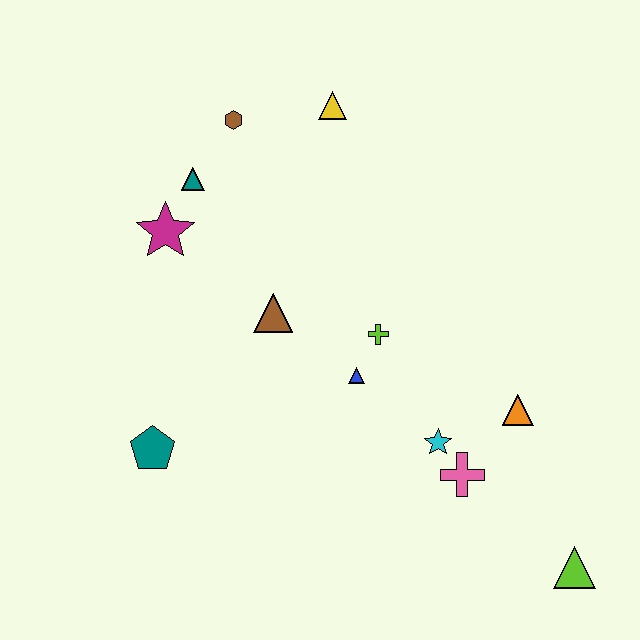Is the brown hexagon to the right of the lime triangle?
No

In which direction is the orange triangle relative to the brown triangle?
The orange triangle is to the right of the brown triangle.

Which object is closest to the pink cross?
The cyan star is closest to the pink cross.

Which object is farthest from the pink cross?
The brown hexagon is farthest from the pink cross.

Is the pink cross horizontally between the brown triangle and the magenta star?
No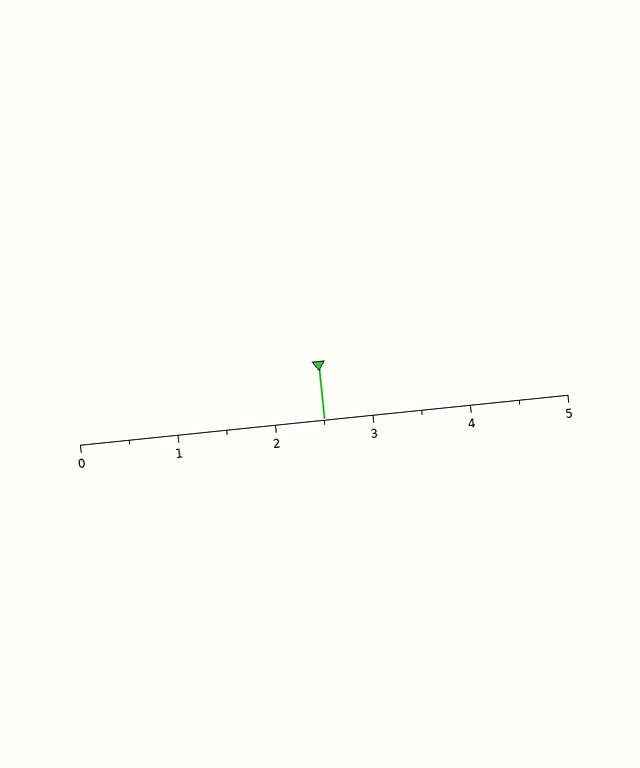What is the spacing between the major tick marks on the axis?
The major ticks are spaced 1 apart.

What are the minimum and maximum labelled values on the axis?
The axis runs from 0 to 5.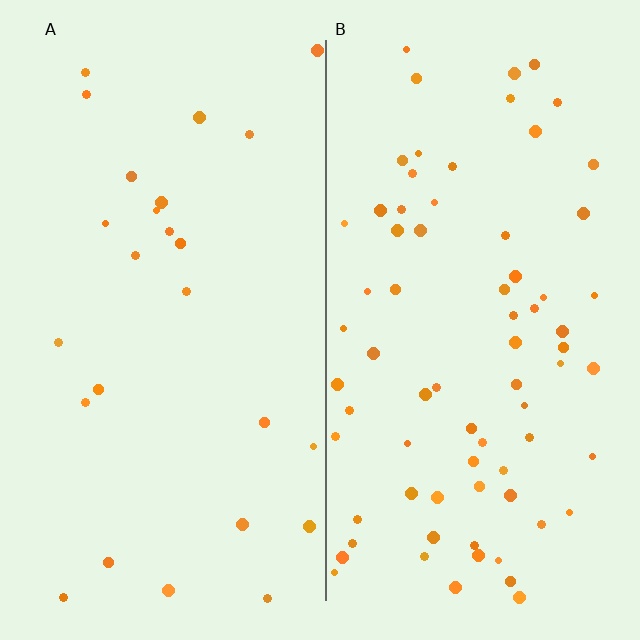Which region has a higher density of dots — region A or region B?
B (the right).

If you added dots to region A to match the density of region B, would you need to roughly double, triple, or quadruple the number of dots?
Approximately triple.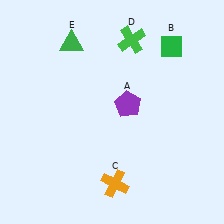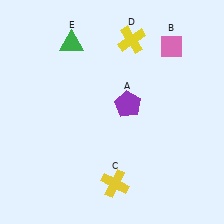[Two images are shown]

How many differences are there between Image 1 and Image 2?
There are 3 differences between the two images.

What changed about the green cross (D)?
In Image 1, D is green. In Image 2, it changed to yellow.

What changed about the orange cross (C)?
In Image 1, C is orange. In Image 2, it changed to yellow.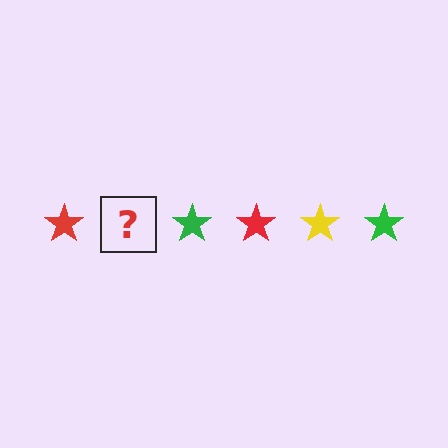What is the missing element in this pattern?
The missing element is a yellow star.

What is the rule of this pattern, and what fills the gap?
The rule is that the pattern cycles through red, yellow, green stars. The gap should be filled with a yellow star.